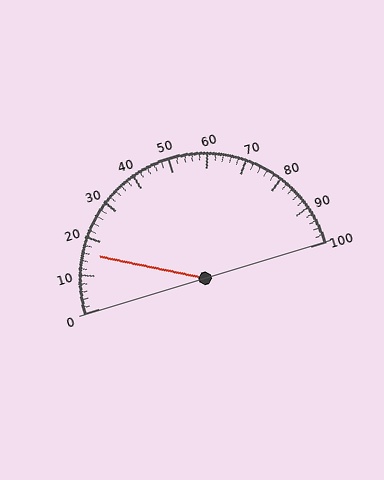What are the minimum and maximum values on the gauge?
The gauge ranges from 0 to 100.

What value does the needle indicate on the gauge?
The needle indicates approximately 16.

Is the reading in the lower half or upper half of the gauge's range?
The reading is in the lower half of the range (0 to 100).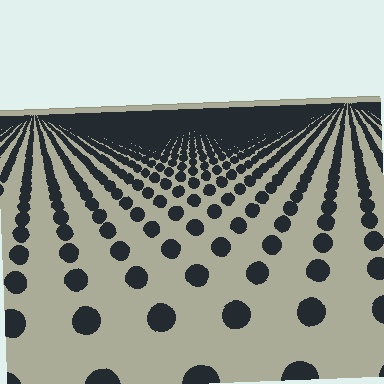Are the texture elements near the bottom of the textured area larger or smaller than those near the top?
Larger. Near the bottom, elements are closer to the viewer and appear at a bigger on-screen size.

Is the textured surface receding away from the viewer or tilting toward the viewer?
The surface is receding away from the viewer. Texture elements get smaller and denser toward the top.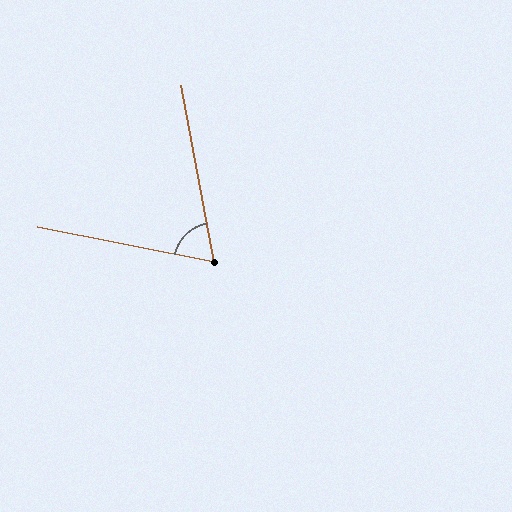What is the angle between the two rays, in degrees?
Approximately 68 degrees.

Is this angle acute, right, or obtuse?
It is acute.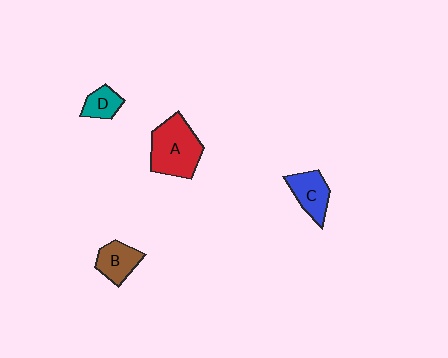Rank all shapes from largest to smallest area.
From largest to smallest: A (red), C (blue), B (brown), D (teal).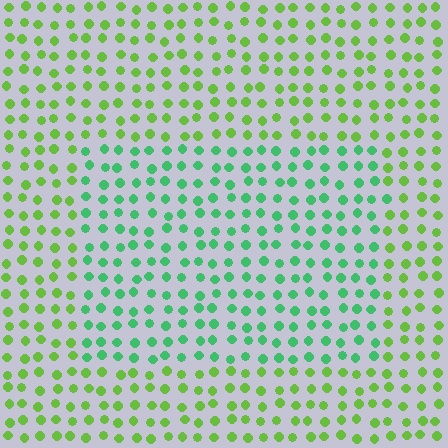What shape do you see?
I see a rectangle.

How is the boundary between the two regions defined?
The boundary is defined purely by a slight shift in hue (about 41 degrees). Spacing, size, and orientation are identical on both sides.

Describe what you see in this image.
The image is filled with small lime elements in a uniform arrangement. A rectangle-shaped region is visible where the elements are tinted to a slightly different hue, forming a subtle color boundary.